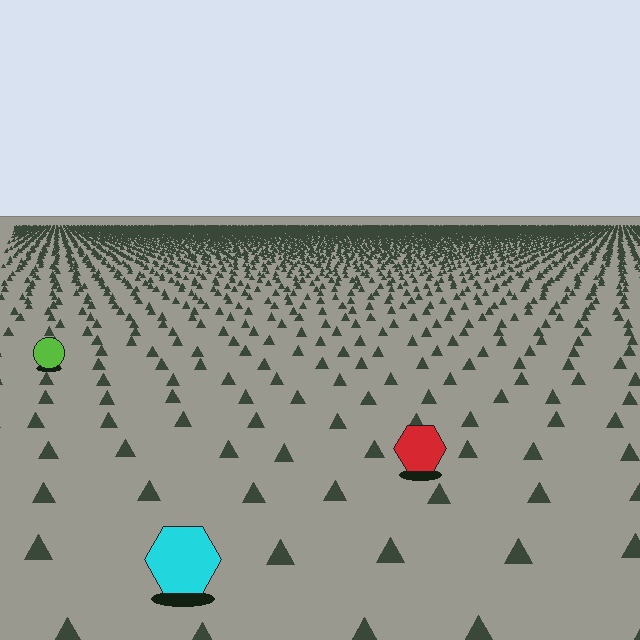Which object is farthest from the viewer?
The lime circle is farthest from the viewer. It appears smaller and the ground texture around it is denser.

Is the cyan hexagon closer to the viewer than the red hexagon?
Yes. The cyan hexagon is closer — you can tell from the texture gradient: the ground texture is coarser near it.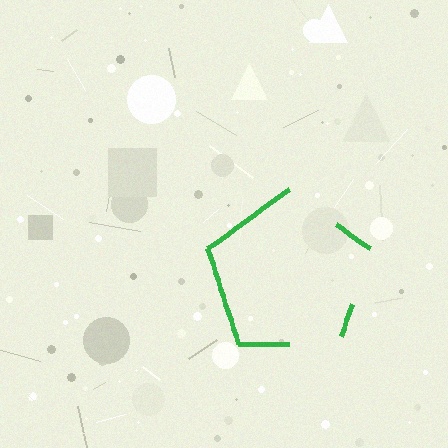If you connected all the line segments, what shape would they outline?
They would outline a pentagon.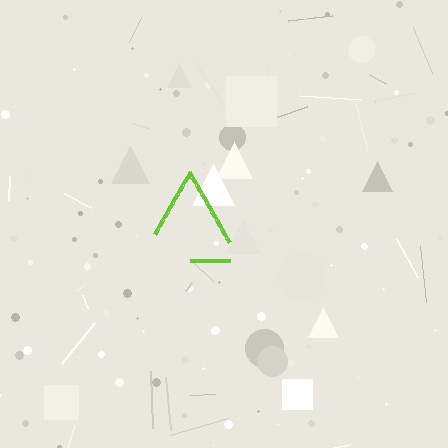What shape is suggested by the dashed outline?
The dashed outline suggests a triangle.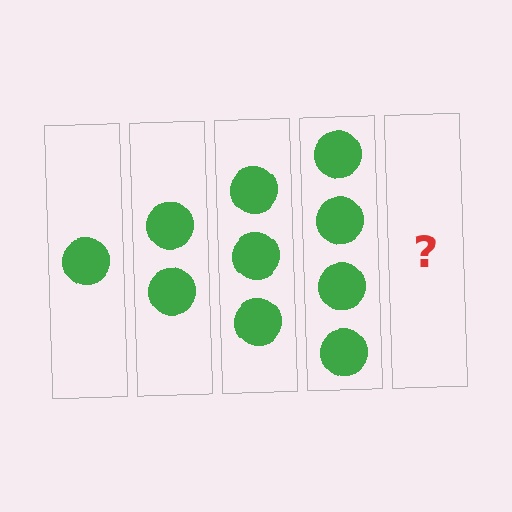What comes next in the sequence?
The next element should be 5 circles.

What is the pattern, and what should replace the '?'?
The pattern is that each step adds one more circle. The '?' should be 5 circles.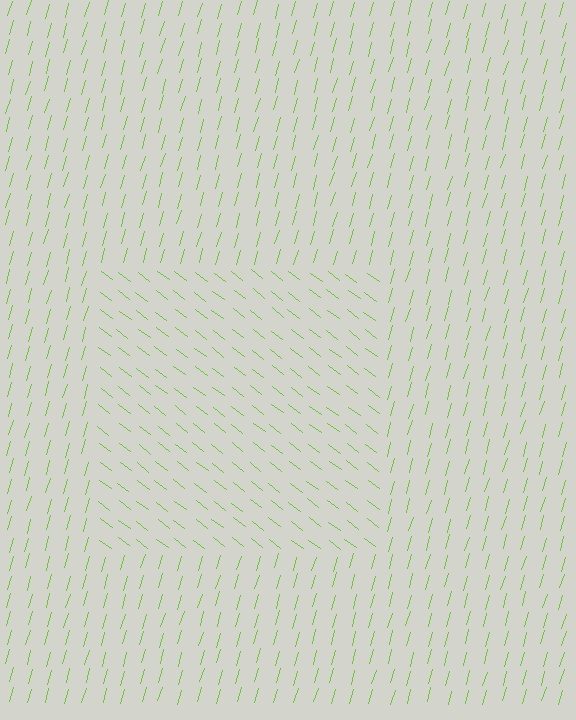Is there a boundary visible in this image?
Yes, there is a texture boundary formed by a change in line orientation.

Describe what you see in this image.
The image is filled with small lime line segments. A rectangle region in the image has lines oriented differently from the surrounding lines, creating a visible texture boundary.